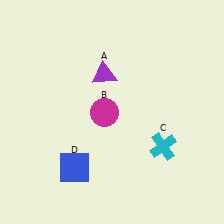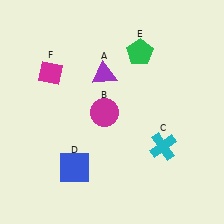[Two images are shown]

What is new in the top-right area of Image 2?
A green pentagon (E) was added in the top-right area of Image 2.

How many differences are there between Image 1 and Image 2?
There are 2 differences between the two images.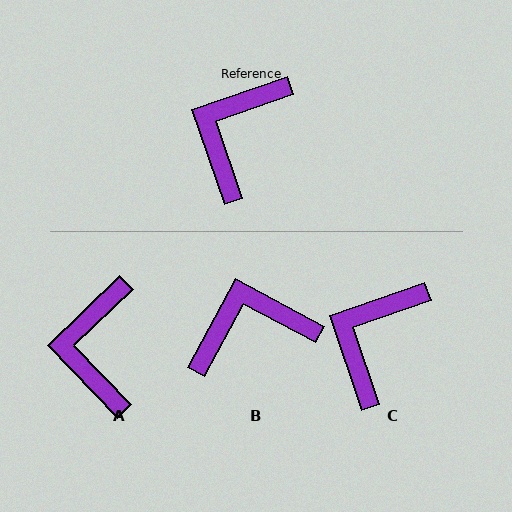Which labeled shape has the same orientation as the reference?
C.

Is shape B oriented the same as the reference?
No, it is off by about 47 degrees.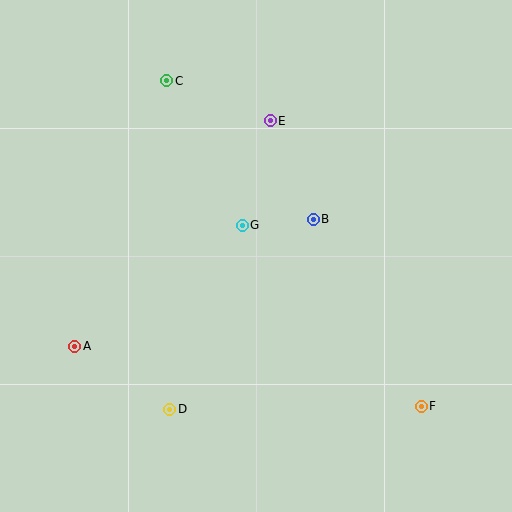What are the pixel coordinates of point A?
Point A is at (75, 346).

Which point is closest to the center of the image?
Point G at (242, 225) is closest to the center.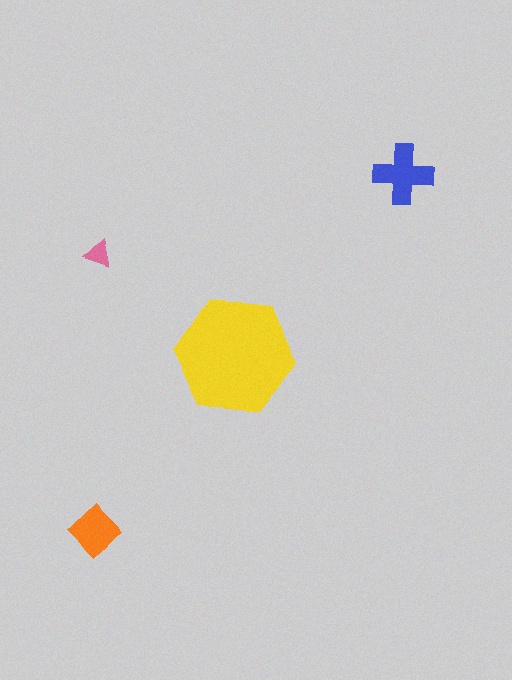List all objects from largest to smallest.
The yellow hexagon, the blue cross, the orange diamond, the pink triangle.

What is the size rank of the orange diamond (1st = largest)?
3rd.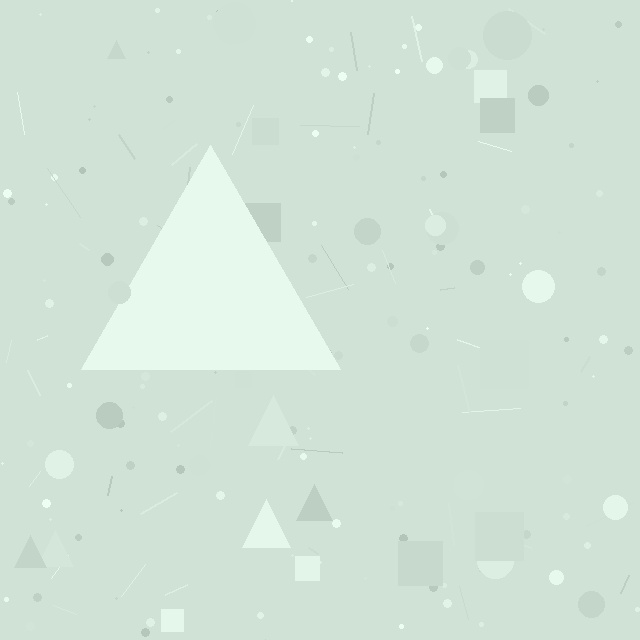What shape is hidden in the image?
A triangle is hidden in the image.